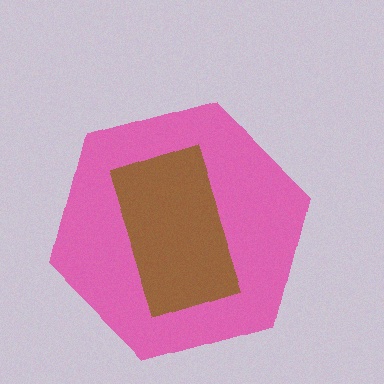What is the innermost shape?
The brown rectangle.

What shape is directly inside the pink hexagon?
The brown rectangle.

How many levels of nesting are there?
2.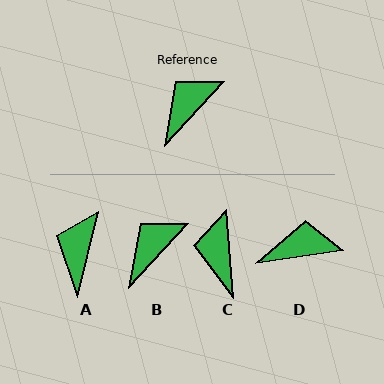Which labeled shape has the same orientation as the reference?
B.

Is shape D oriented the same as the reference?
No, it is off by about 38 degrees.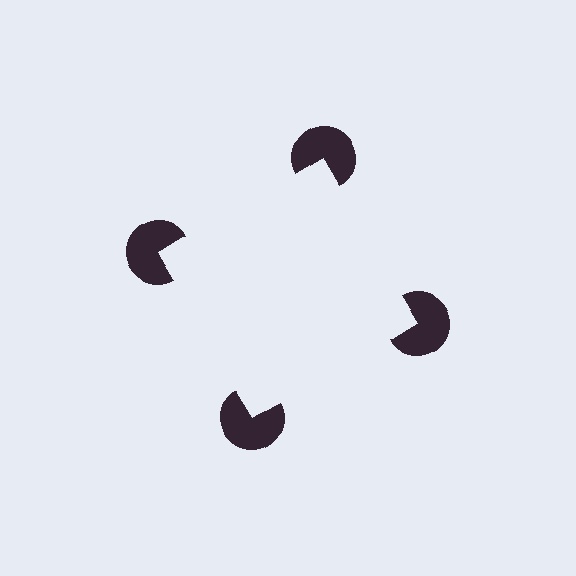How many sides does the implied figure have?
4 sides.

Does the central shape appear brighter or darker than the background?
It typically appears slightly brighter than the background, even though no actual brightness change is drawn.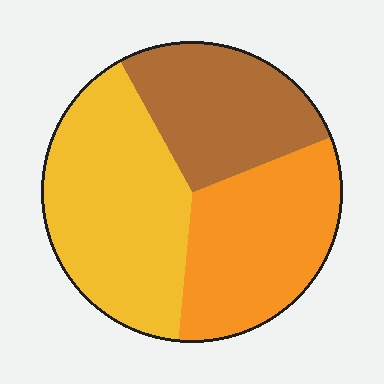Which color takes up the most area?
Yellow, at roughly 40%.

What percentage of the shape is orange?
Orange covers about 30% of the shape.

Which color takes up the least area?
Brown, at roughly 25%.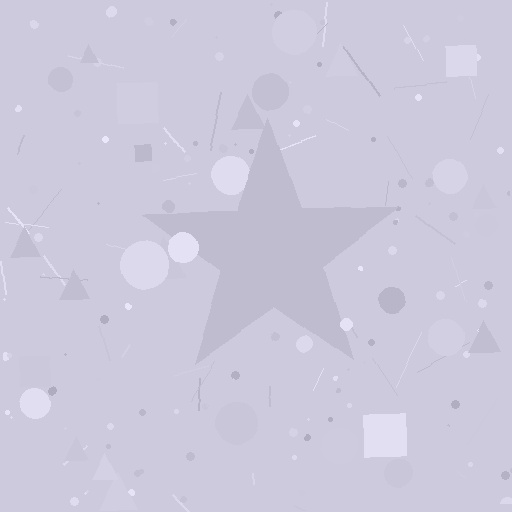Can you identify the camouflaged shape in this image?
The camouflaged shape is a star.